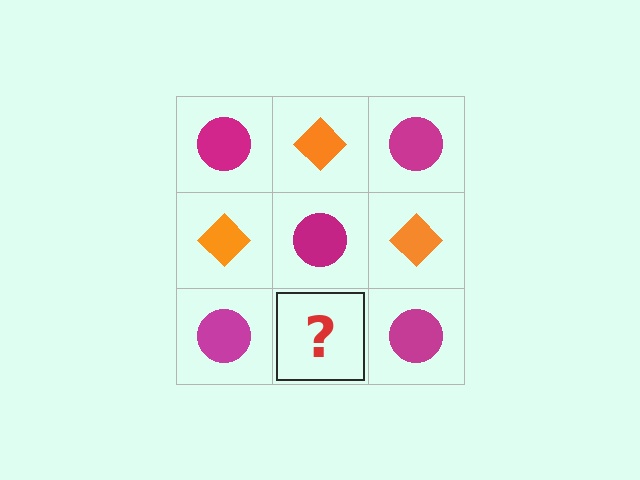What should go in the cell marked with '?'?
The missing cell should contain an orange diamond.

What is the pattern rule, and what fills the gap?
The rule is that it alternates magenta circle and orange diamond in a checkerboard pattern. The gap should be filled with an orange diamond.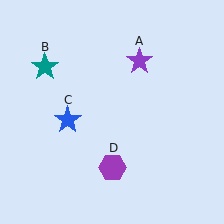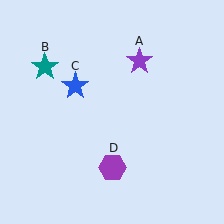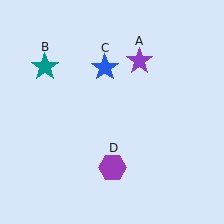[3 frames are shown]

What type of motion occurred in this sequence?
The blue star (object C) rotated clockwise around the center of the scene.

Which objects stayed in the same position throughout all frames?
Purple star (object A) and teal star (object B) and purple hexagon (object D) remained stationary.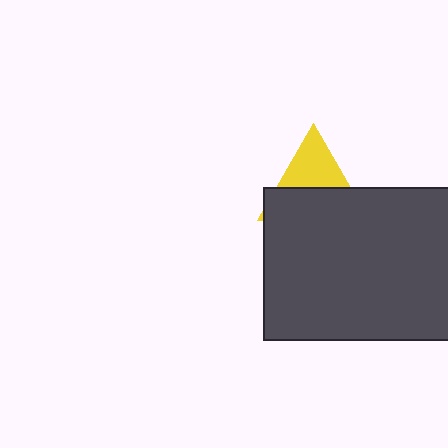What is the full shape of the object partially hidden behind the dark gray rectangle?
The partially hidden object is a yellow triangle.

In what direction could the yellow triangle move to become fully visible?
The yellow triangle could move up. That would shift it out from behind the dark gray rectangle entirely.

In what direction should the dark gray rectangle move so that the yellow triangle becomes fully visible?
The dark gray rectangle should move down. That is the shortest direction to clear the overlap and leave the yellow triangle fully visible.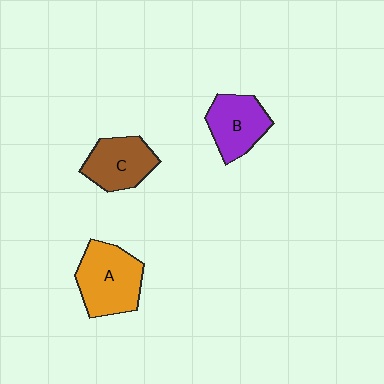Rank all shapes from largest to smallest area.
From largest to smallest: A (orange), B (purple), C (brown).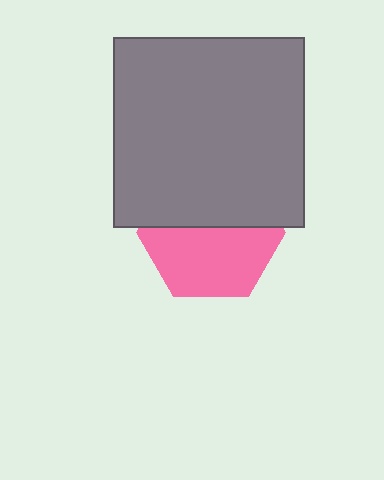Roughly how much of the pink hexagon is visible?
About half of it is visible (roughly 55%).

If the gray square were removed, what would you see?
You would see the complete pink hexagon.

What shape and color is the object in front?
The object in front is a gray square.